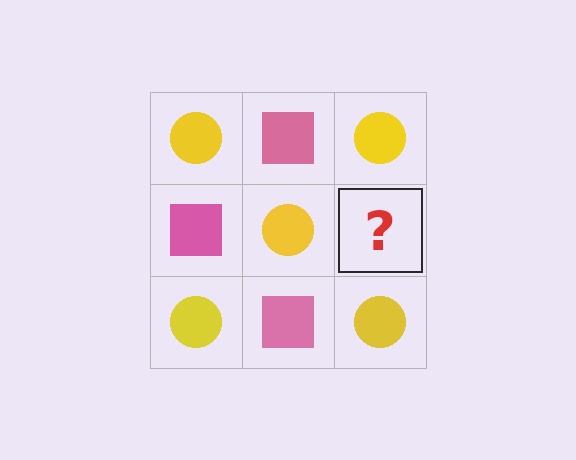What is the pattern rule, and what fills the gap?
The rule is that it alternates yellow circle and pink square in a checkerboard pattern. The gap should be filled with a pink square.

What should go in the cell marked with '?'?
The missing cell should contain a pink square.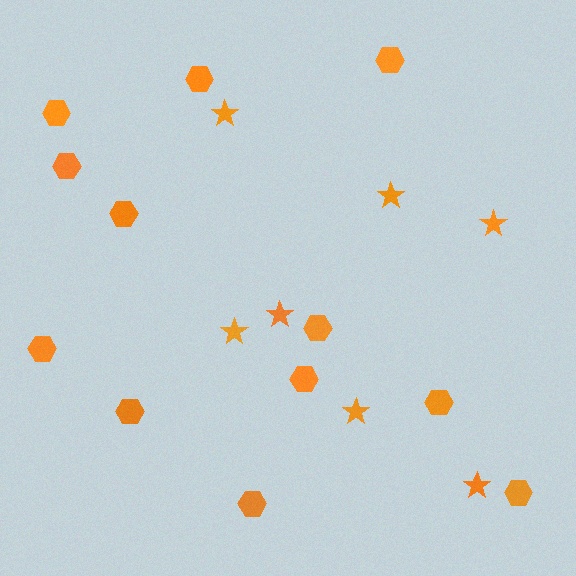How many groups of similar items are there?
There are 2 groups: one group of hexagons (12) and one group of stars (7).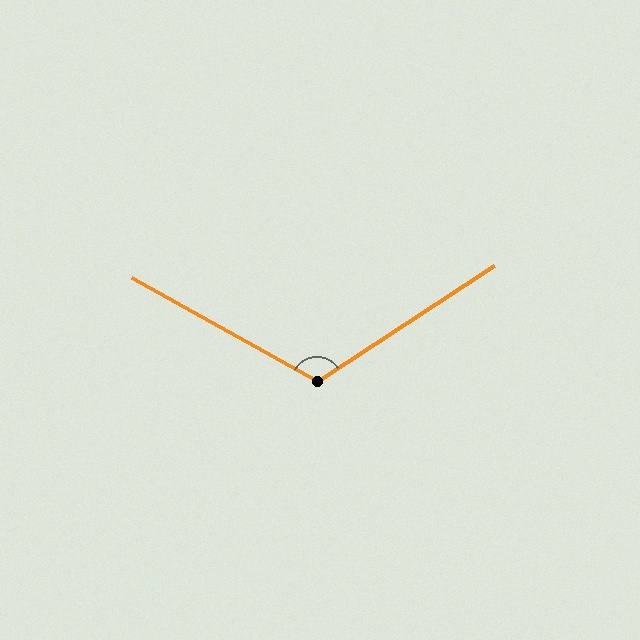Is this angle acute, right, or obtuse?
It is obtuse.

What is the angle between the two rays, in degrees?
Approximately 118 degrees.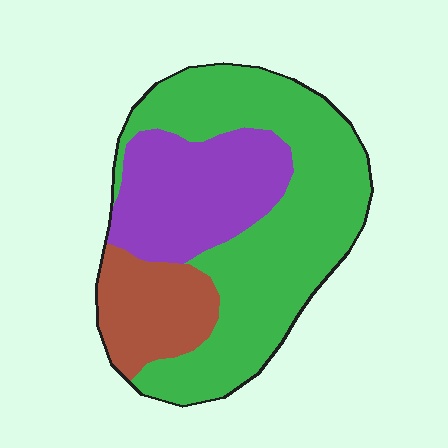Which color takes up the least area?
Brown, at roughly 15%.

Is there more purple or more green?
Green.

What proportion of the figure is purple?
Purple takes up about one quarter (1/4) of the figure.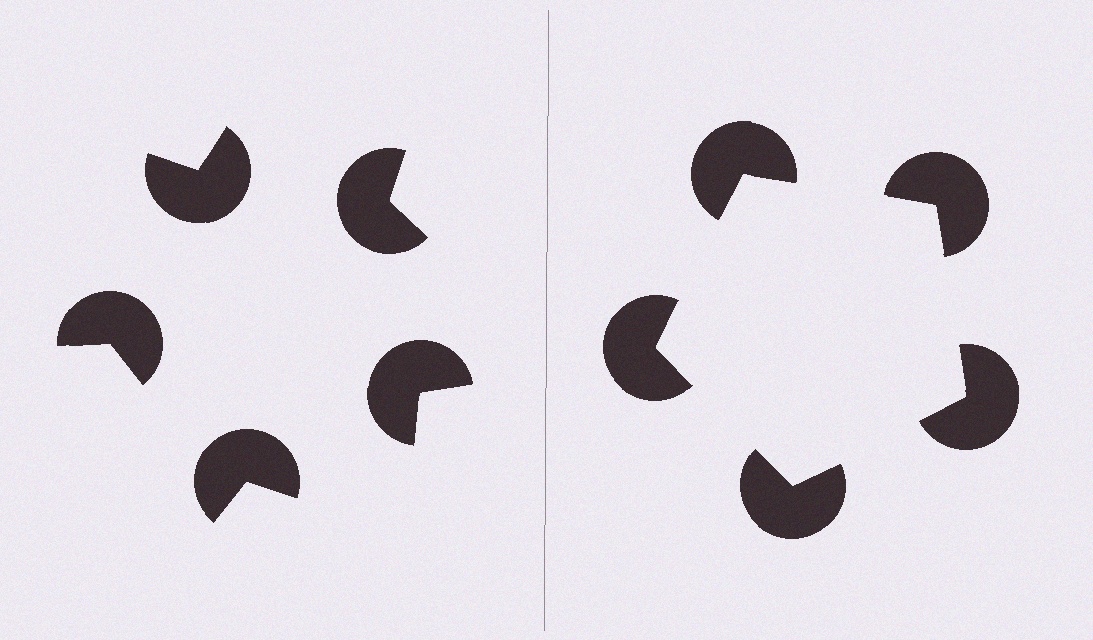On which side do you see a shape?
An illusory pentagon appears on the right side. On the left side the wedge cuts are rotated, so no coherent shape forms.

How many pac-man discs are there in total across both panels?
10 — 5 on each side.